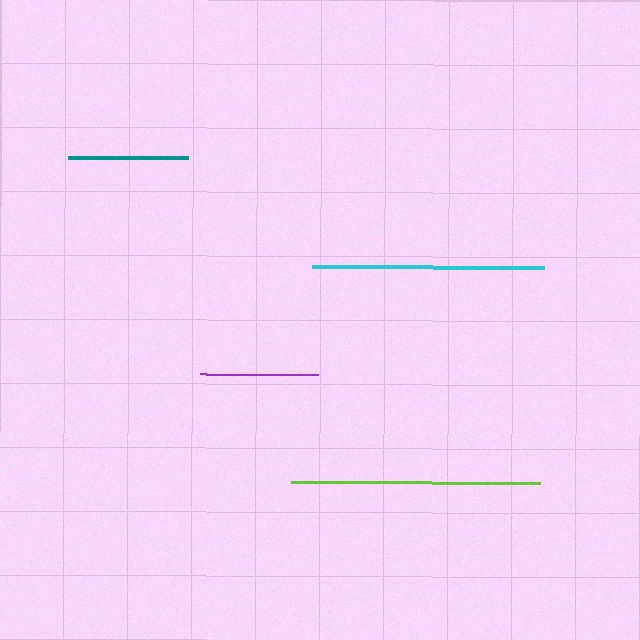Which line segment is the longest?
The lime line is the longest at approximately 249 pixels.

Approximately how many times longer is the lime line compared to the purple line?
The lime line is approximately 2.1 times the length of the purple line.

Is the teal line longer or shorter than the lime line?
The lime line is longer than the teal line.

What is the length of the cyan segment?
The cyan segment is approximately 231 pixels long.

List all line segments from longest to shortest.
From longest to shortest: lime, cyan, teal, purple.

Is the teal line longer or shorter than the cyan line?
The cyan line is longer than the teal line.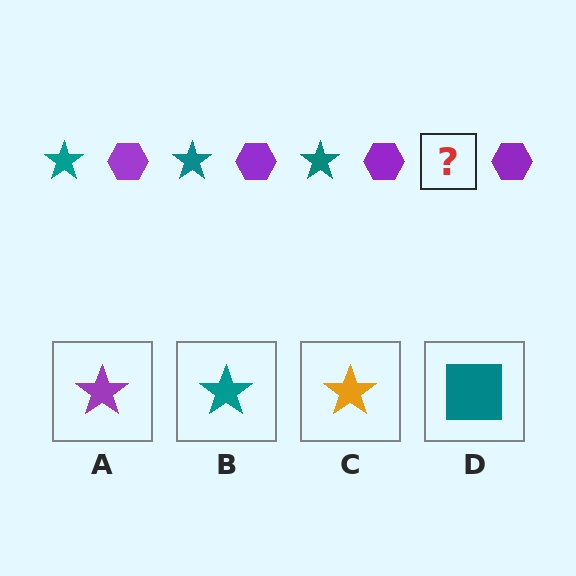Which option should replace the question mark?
Option B.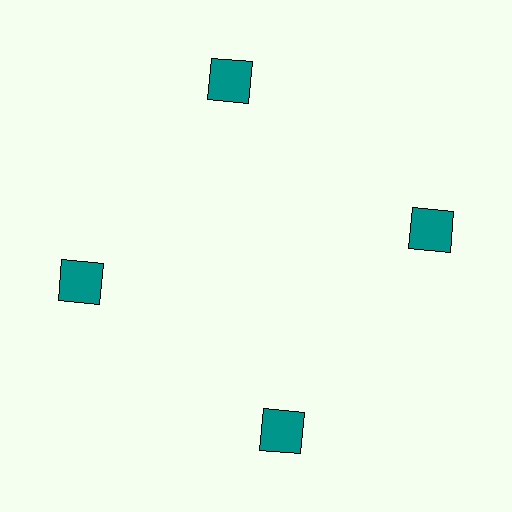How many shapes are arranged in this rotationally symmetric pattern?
There are 4 shapes, arranged in 4 groups of 1.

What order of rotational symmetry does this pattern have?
This pattern has 4-fold rotational symmetry.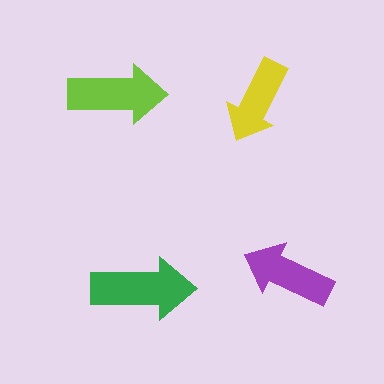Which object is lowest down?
The green arrow is bottommost.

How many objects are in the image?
There are 4 objects in the image.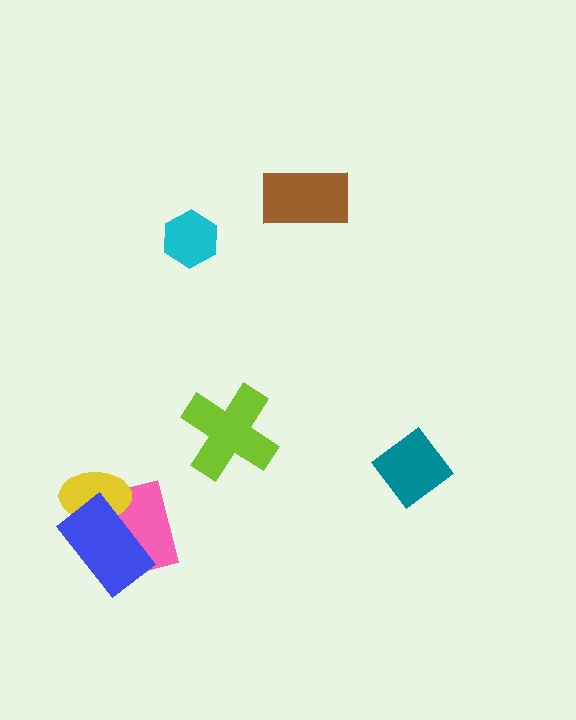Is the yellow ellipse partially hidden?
Yes, it is partially covered by another shape.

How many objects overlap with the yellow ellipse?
2 objects overlap with the yellow ellipse.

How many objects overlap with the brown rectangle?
0 objects overlap with the brown rectangle.